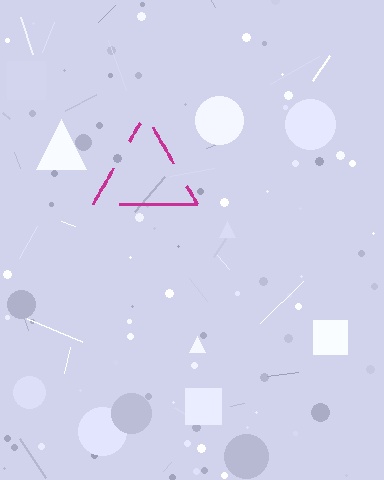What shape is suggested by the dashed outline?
The dashed outline suggests a triangle.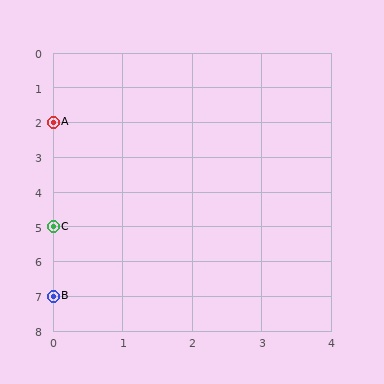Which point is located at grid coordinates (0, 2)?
Point A is at (0, 2).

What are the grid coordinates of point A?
Point A is at grid coordinates (0, 2).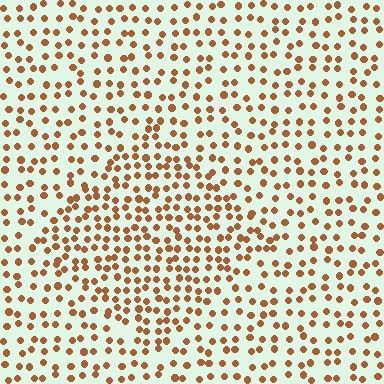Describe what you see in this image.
The image contains small brown elements arranged at two different densities. A diamond-shaped region is visible where the elements are more densely packed than the surrounding area.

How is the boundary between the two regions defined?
The boundary is defined by a change in element density (approximately 1.6x ratio). All elements are the same color, size, and shape.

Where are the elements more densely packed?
The elements are more densely packed inside the diamond boundary.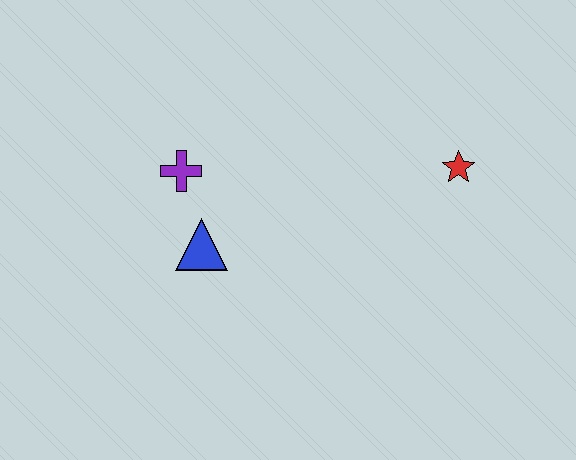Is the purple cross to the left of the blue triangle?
Yes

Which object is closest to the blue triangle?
The purple cross is closest to the blue triangle.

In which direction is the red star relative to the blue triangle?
The red star is to the right of the blue triangle.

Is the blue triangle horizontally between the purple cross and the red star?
Yes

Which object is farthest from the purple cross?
The red star is farthest from the purple cross.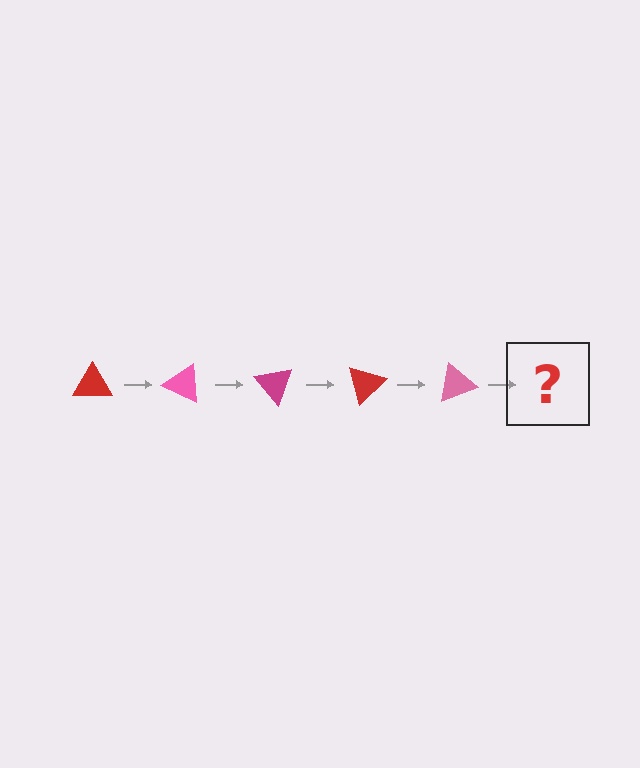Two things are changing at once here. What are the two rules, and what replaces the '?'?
The two rules are that it rotates 25 degrees each step and the color cycles through red, pink, and magenta. The '?' should be a magenta triangle, rotated 125 degrees from the start.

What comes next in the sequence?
The next element should be a magenta triangle, rotated 125 degrees from the start.